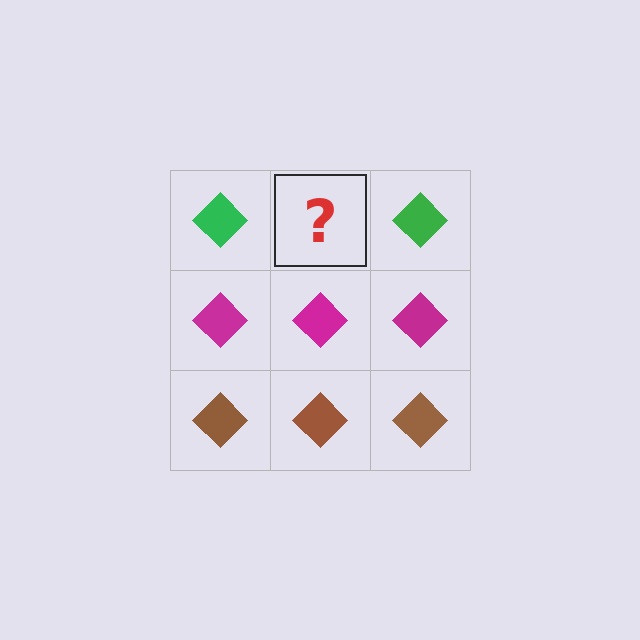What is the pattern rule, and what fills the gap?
The rule is that each row has a consistent color. The gap should be filled with a green diamond.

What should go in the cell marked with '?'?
The missing cell should contain a green diamond.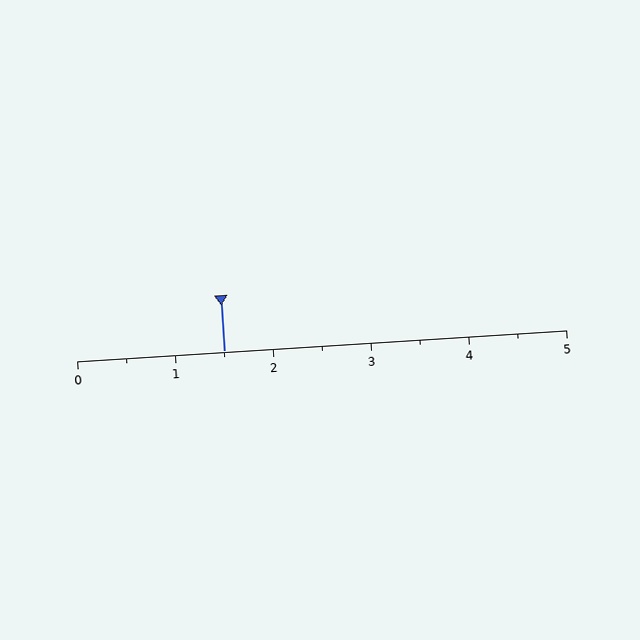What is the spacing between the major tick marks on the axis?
The major ticks are spaced 1 apart.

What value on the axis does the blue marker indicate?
The marker indicates approximately 1.5.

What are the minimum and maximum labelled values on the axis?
The axis runs from 0 to 5.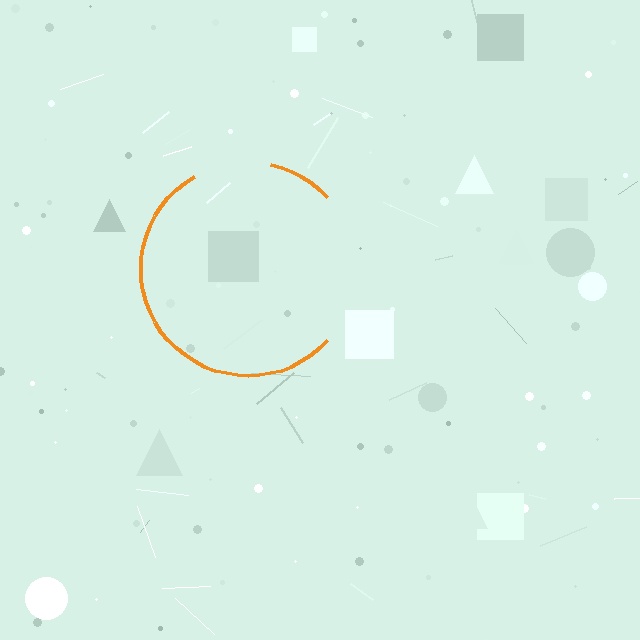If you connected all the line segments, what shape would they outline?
They would outline a circle.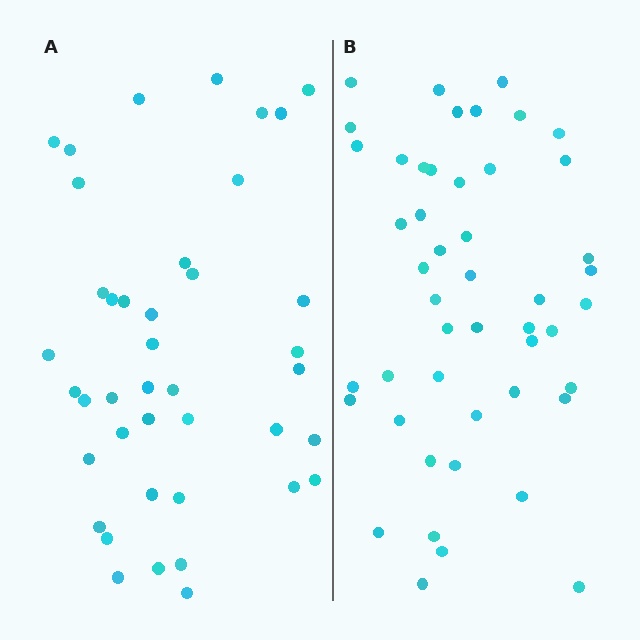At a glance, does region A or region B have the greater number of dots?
Region B (the right region) has more dots.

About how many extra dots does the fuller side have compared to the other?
Region B has roughly 8 or so more dots than region A.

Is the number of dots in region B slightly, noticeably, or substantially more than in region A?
Region B has only slightly more — the two regions are fairly close. The ratio is roughly 1.2 to 1.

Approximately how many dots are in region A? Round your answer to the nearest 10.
About 40 dots. (The exact count is 41, which rounds to 40.)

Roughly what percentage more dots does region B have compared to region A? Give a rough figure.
About 15% more.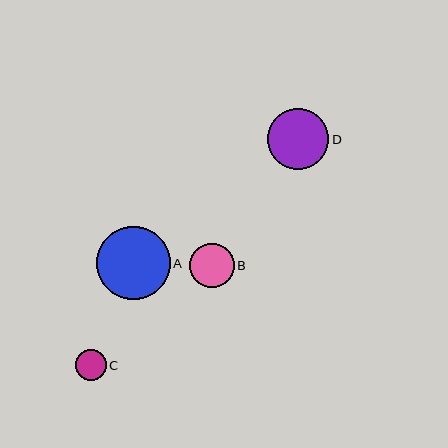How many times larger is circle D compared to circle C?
Circle D is approximately 2.0 times the size of circle C.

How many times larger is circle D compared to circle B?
Circle D is approximately 1.4 times the size of circle B.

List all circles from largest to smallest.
From largest to smallest: A, D, B, C.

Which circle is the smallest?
Circle C is the smallest with a size of approximately 31 pixels.